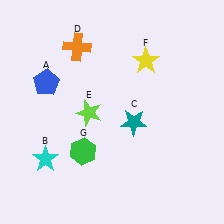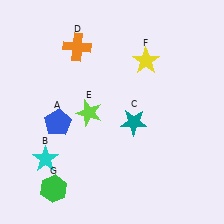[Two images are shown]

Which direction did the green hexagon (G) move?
The green hexagon (G) moved down.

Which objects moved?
The objects that moved are: the blue pentagon (A), the green hexagon (G).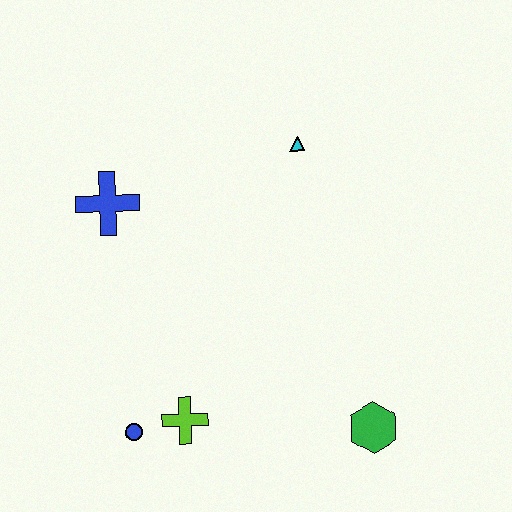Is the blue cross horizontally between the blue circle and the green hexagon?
No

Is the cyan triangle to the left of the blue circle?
No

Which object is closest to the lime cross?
The blue circle is closest to the lime cross.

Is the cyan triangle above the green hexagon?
Yes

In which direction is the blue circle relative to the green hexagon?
The blue circle is to the left of the green hexagon.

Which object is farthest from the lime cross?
The cyan triangle is farthest from the lime cross.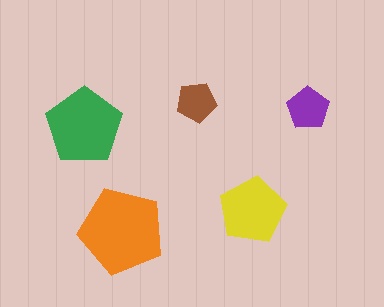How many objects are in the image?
There are 5 objects in the image.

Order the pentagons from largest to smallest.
the orange one, the green one, the yellow one, the purple one, the brown one.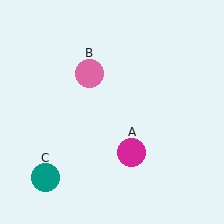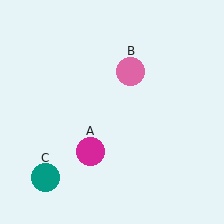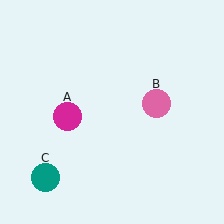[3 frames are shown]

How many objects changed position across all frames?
2 objects changed position: magenta circle (object A), pink circle (object B).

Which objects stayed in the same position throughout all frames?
Teal circle (object C) remained stationary.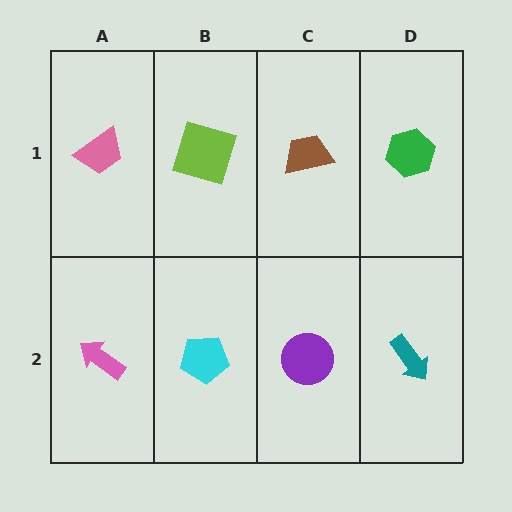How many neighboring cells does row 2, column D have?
2.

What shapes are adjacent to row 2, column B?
A lime square (row 1, column B), a pink arrow (row 2, column A), a purple circle (row 2, column C).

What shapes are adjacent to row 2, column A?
A pink trapezoid (row 1, column A), a cyan pentagon (row 2, column B).